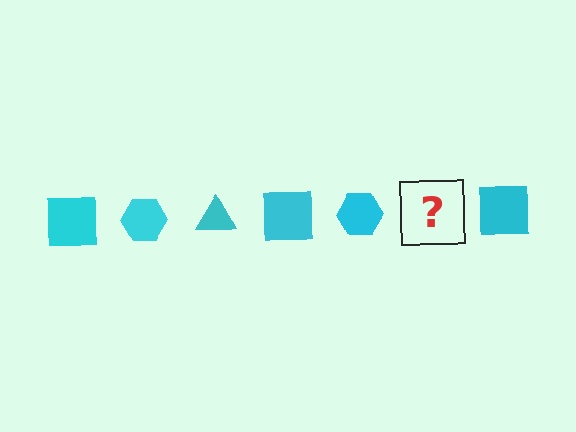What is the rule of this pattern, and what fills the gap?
The rule is that the pattern cycles through square, hexagon, triangle shapes in cyan. The gap should be filled with a cyan triangle.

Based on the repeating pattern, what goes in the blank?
The blank should be a cyan triangle.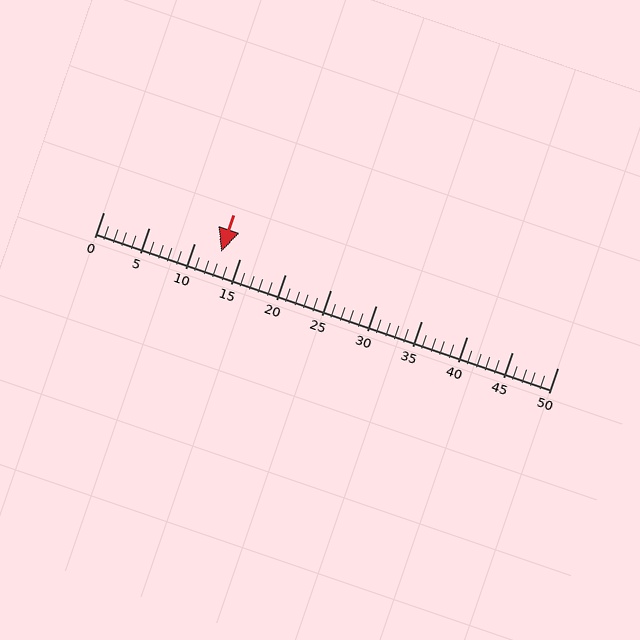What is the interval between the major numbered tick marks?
The major tick marks are spaced 5 units apart.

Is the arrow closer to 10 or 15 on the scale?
The arrow is closer to 15.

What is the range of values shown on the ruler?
The ruler shows values from 0 to 50.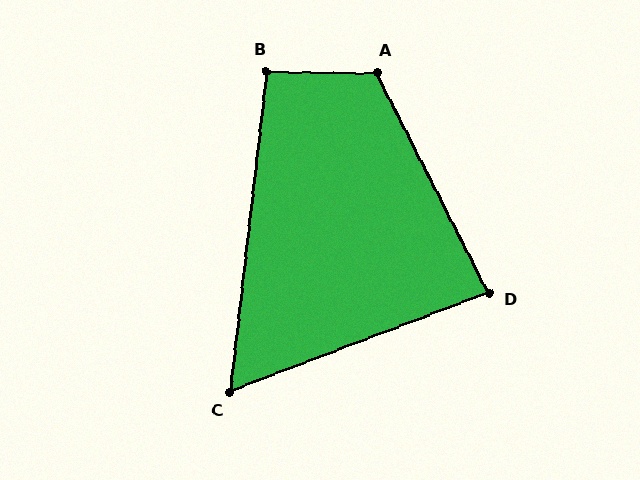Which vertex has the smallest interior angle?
C, at approximately 63 degrees.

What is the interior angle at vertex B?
Approximately 96 degrees (obtuse).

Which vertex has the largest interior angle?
A, at approximately 117 degrees.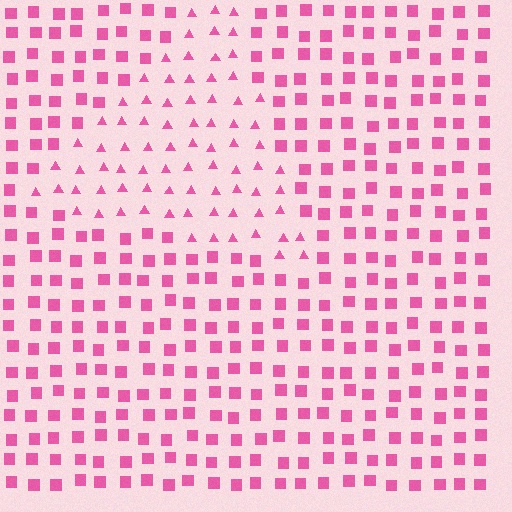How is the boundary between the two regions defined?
The boundary is defined by a change in element shape: triangles inside vs. squares outside. All elements share the same color and spacing.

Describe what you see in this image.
The image is filled with small pink elements arranged in a uniform grid. A triangle-shaped region contains triangles, while the surrounding area contains squares. The boundary is defined purely by the change in element shape.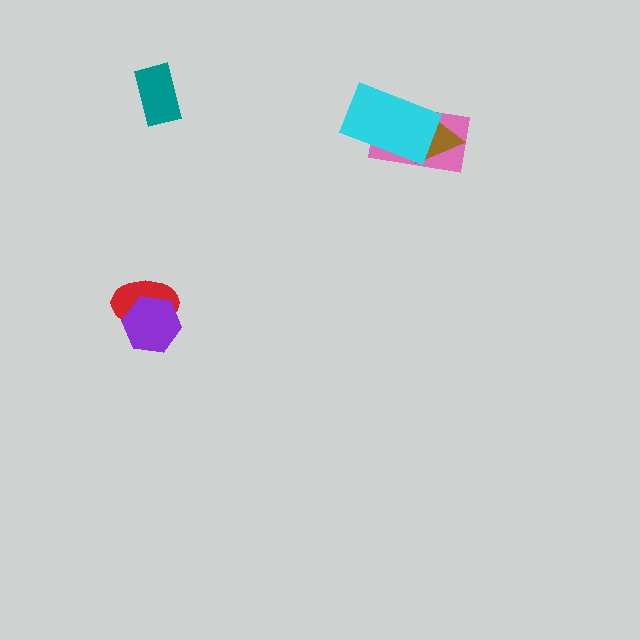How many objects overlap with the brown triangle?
2 objects overlap with the brown triangle.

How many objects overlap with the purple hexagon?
1 object overlaps with the purple hexagon.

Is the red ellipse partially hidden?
Yes, it is partially covered by another shape.